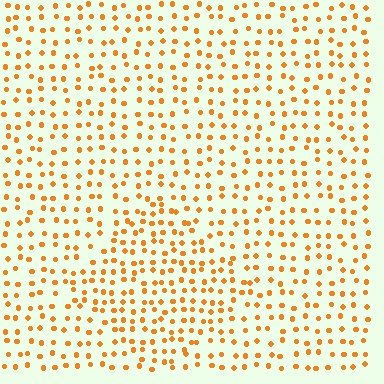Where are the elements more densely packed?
The elements are more densely packed inside the diamond boundary.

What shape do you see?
I see a diamond.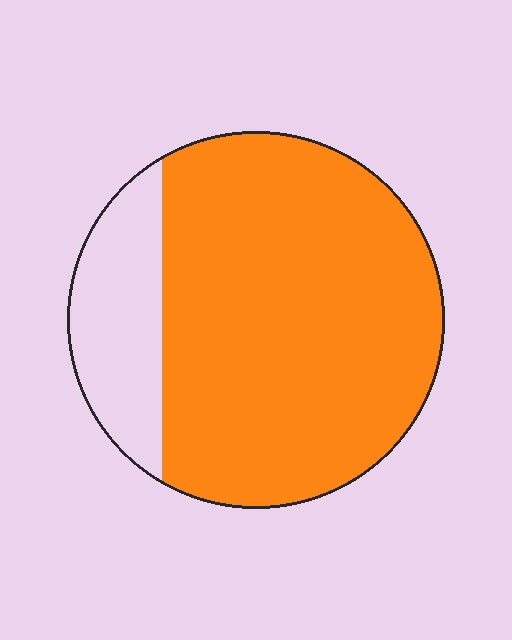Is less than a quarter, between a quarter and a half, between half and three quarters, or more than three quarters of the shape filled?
More than three quarters.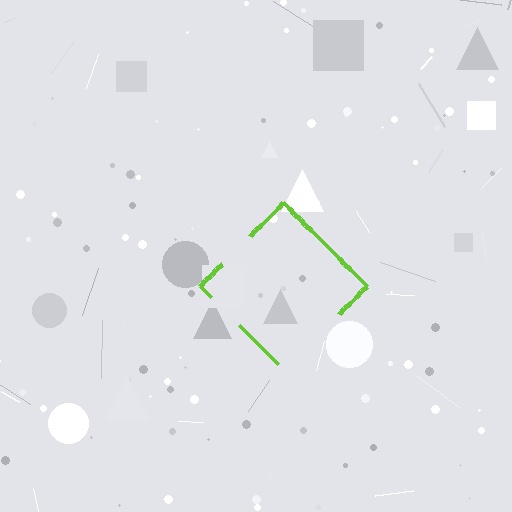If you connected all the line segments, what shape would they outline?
They would outline a diamond.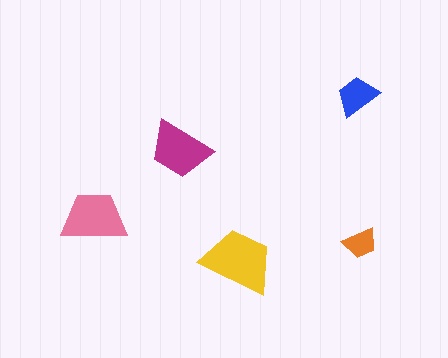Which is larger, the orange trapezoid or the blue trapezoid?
The blue one.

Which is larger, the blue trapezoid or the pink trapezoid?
The pink one.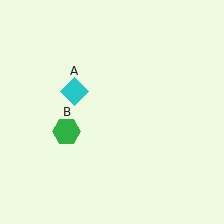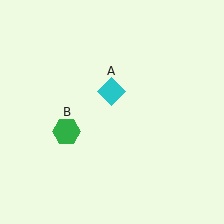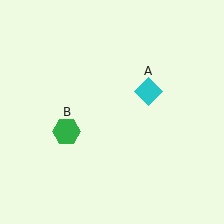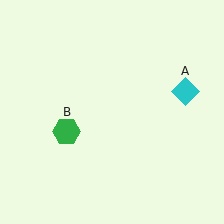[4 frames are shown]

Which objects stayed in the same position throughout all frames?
Green hexagon (object B) remained stationary.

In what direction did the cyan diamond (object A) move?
The cyan diamond (object A) moved right.